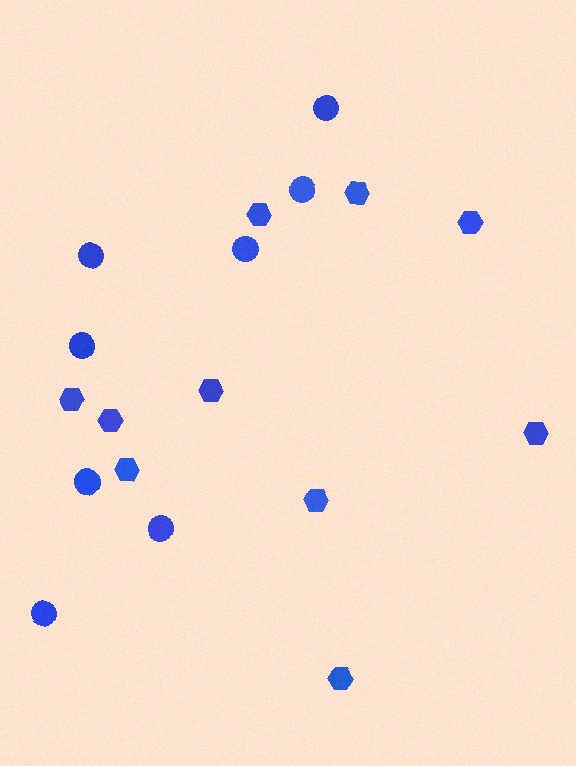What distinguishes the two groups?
There are 2 groups: one group of circles (8) and one group of hexagons (10).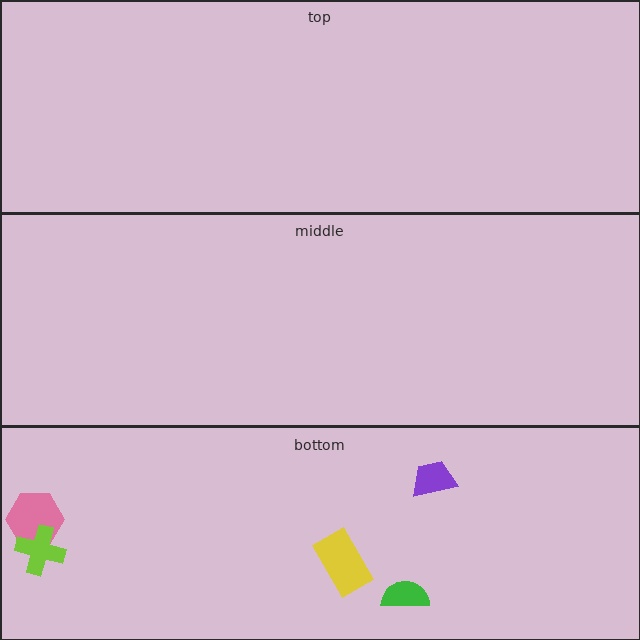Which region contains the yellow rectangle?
The bottom region.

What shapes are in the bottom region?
The pink hexagon, the green semicircle, the purple trapezoid, the yellow rectangle, the lime cross.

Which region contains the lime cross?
The bottom region.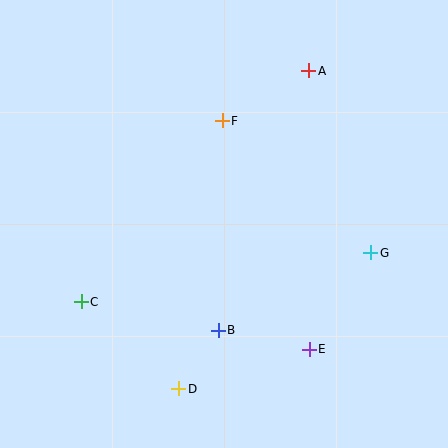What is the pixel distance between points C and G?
The distance between C and G is 294 pixels.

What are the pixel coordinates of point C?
Point C is at (81, 302).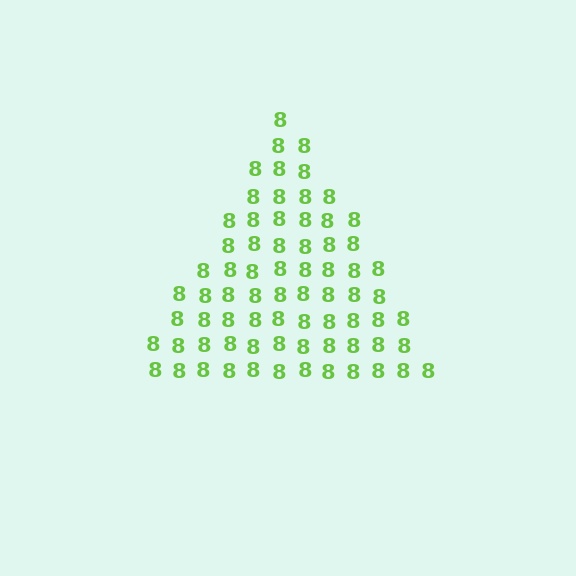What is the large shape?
The large shape is a triangle.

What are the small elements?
The small elements are digit 8's.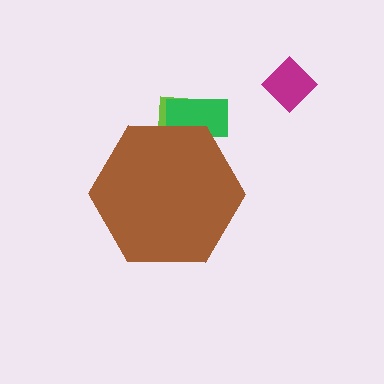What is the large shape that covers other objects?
A brown hexagon.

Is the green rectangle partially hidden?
Yes, the green rectangle is partially hidden behind the brown hexagon.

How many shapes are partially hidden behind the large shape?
2 shapes are partially hidden.